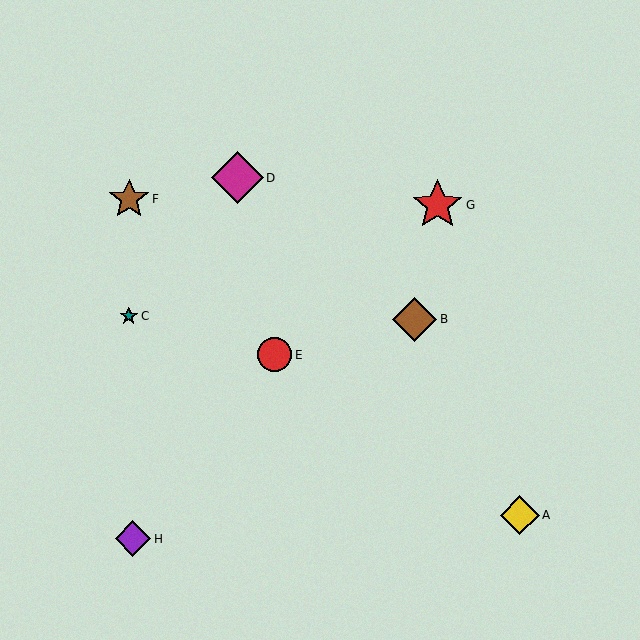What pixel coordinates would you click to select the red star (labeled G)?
Click at (437, 205) to select the red star G.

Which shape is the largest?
The magenta diamond (labeled D) is the largest.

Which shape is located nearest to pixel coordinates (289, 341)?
The red circle (labeled E) at (275, 355) is nearest to that location.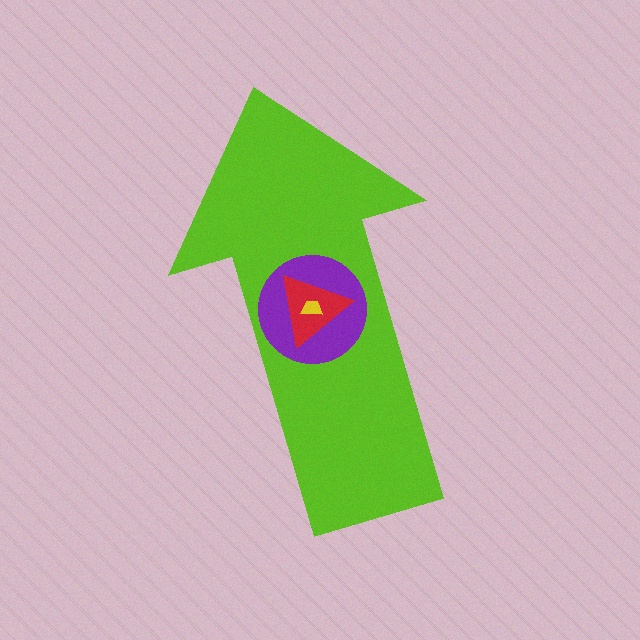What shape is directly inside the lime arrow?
The purple circle.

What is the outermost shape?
The lime arrow.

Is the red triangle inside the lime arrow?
Yes.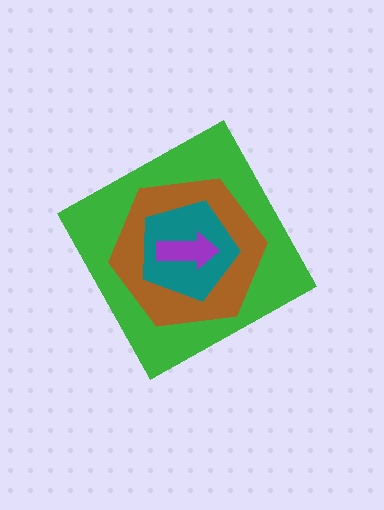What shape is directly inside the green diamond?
The brown hexagon.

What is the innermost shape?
The purple arrow.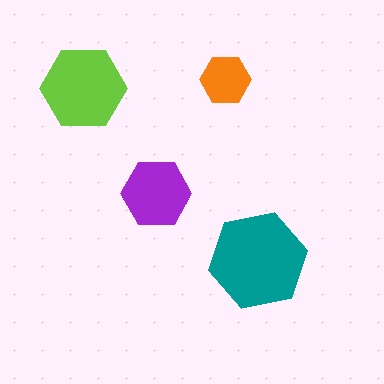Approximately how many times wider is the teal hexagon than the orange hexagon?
About 2 times wider.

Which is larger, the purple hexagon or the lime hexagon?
The lime one.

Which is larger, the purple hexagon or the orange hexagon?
The purple one.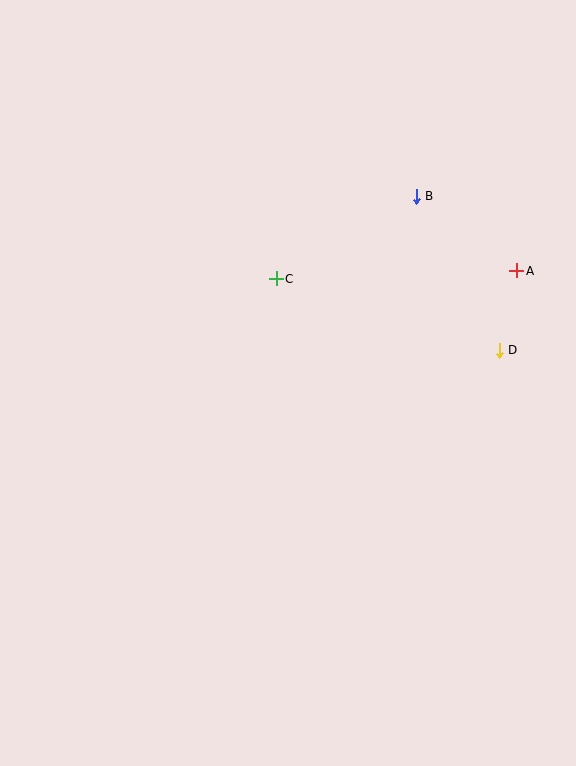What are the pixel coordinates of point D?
Point D is at (499, 350).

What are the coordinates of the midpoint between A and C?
The midpoint between A and C is at (396, 275).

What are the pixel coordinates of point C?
Point C is at (276, 279).